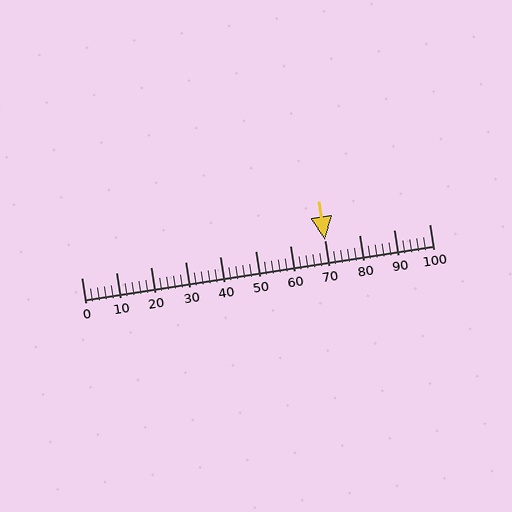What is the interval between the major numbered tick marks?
The major tick marks are spaced 10 units apart.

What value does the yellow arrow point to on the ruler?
The yellow arrow points to approximately 70.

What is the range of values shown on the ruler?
The ruler shows values from 0 to 100.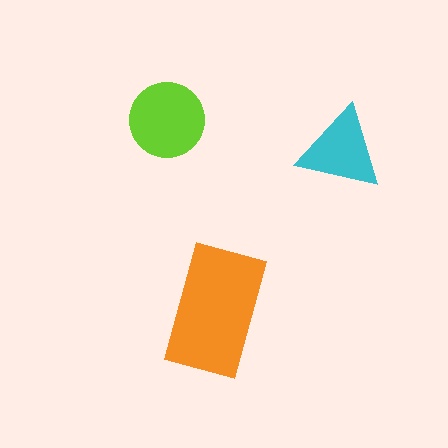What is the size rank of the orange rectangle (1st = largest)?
1st.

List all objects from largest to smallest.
The orange rectangle, the lime circle, the cyan triangle.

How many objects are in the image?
There are 3 objects in the image.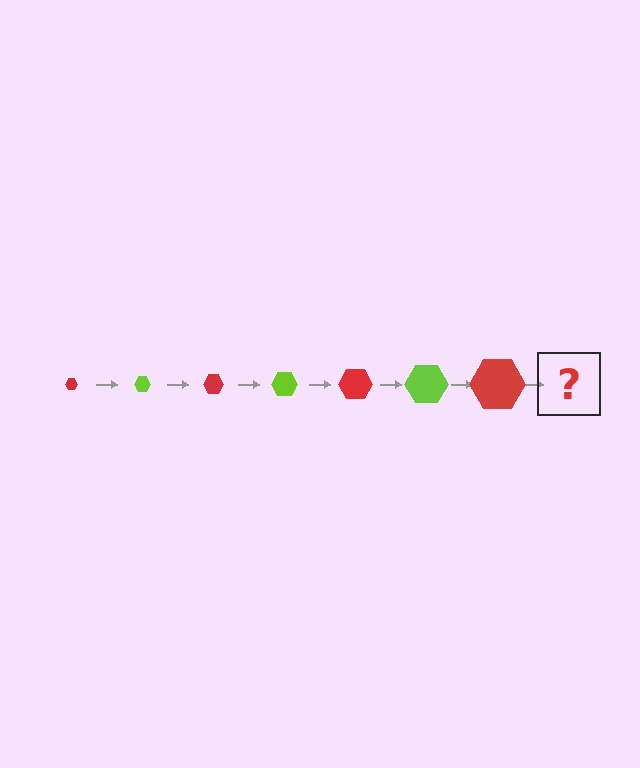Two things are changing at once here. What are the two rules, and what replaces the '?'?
The two rules are that the hexagon grows larger each step and the color cycles through red and lime. The '?' should be a lime hexagon, larger than the previous one.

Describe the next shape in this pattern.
It should be a lime hexagon, larger than the previous one.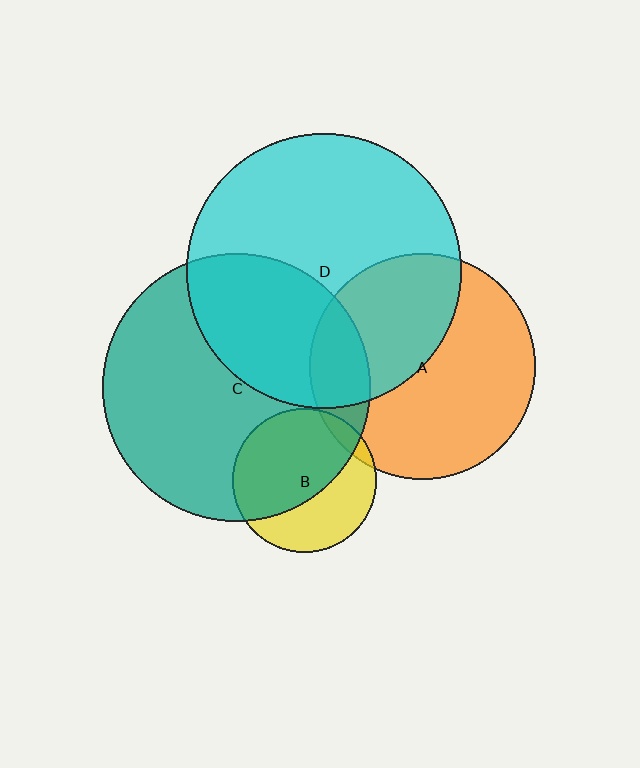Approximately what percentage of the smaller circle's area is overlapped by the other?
Approximately 5%.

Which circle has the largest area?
Circle D (cyan).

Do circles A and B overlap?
Yes.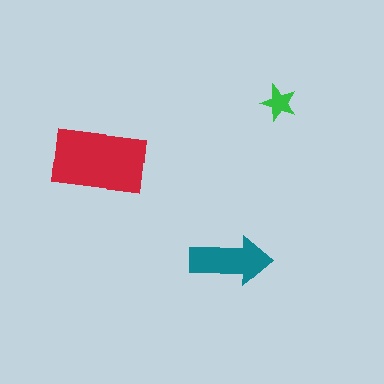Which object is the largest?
The red rectangle.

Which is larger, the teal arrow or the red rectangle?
The red rectangle.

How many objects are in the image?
There are 3 objects in the image.